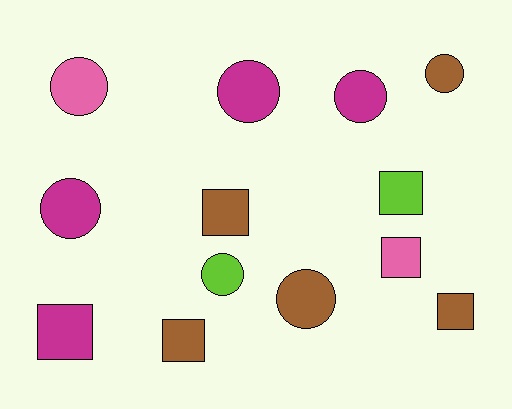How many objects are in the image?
There are 13 objects.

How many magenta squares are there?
There is 1 magenta square.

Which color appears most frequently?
Brown, with 5 objects.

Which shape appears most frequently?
Circle, with 7 objects.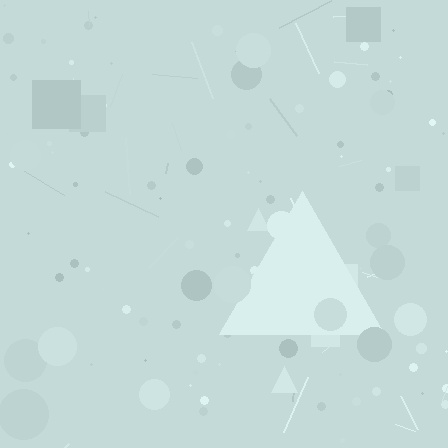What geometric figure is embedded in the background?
A triangle is embedded in the background.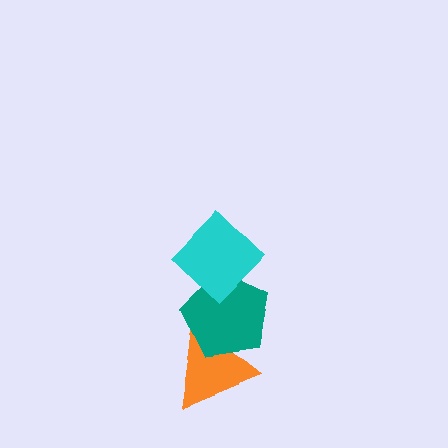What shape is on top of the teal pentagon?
The cyan diamond is on top of the teal pentagon.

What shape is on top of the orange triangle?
The teal pentagon is on top of the orange triangle.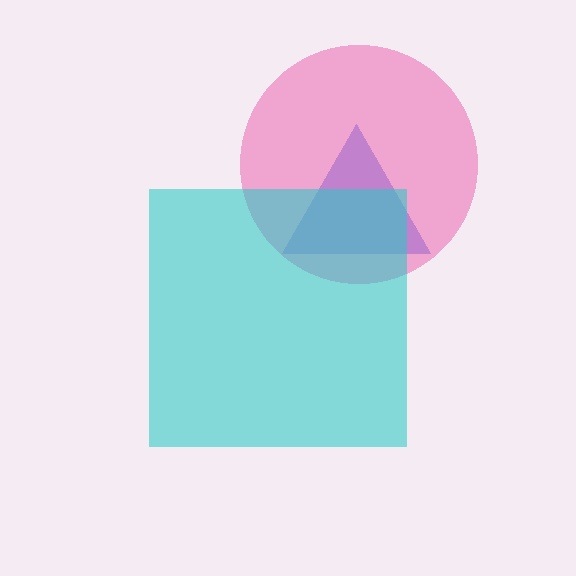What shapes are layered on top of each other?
The layered shapes are: a blue triangle, a pink circle, a cyan square.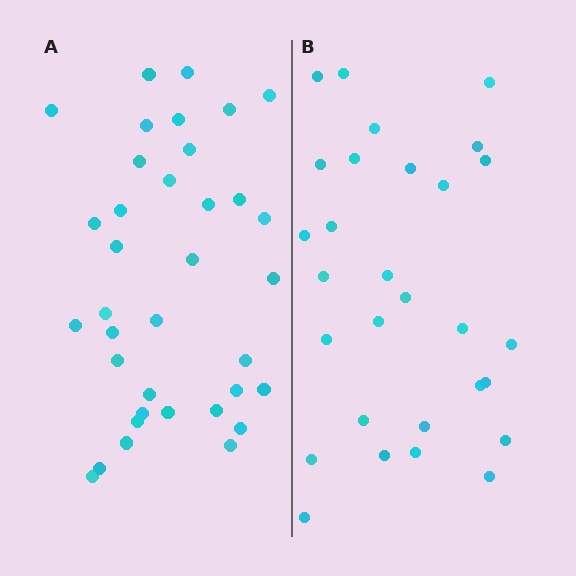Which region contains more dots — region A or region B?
Region A (the left region) has more dots.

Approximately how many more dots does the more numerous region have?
Region A has roughly 8 or so more dots than region B.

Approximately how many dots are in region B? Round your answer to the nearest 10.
About 30 dots. (The exact count is 29, which rounds to 30.)